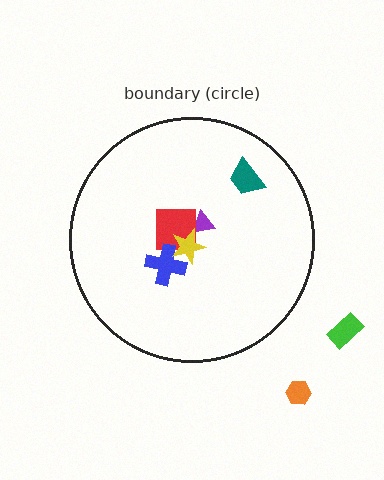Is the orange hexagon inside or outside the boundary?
Outside.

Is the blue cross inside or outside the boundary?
Inside.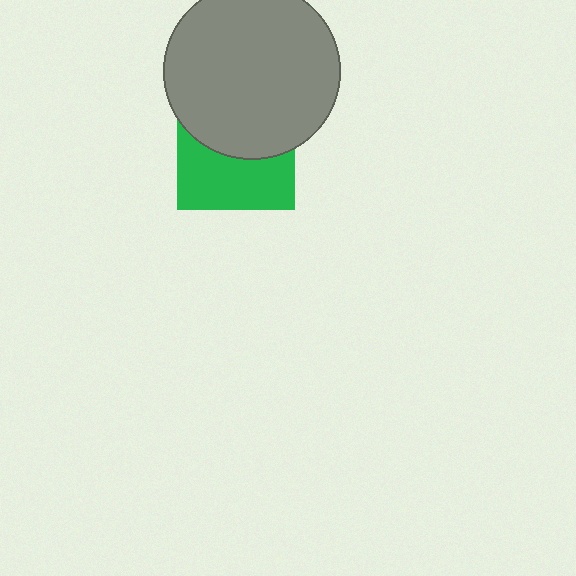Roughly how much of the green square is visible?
About half of it is visible (roughly 49%).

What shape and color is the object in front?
The object in front is a gray circle.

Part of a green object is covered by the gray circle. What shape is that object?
It is a square.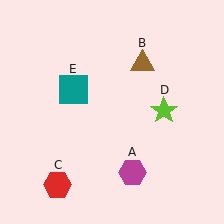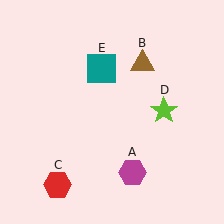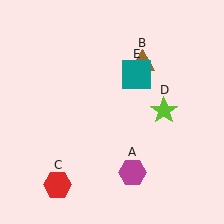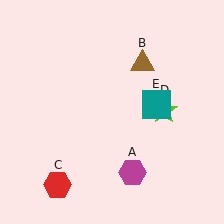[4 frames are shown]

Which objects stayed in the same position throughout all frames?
Magenta hexagon (object A) and brown triangle (object B) and red hexagon (object C) and lime star (object D) remained stationary.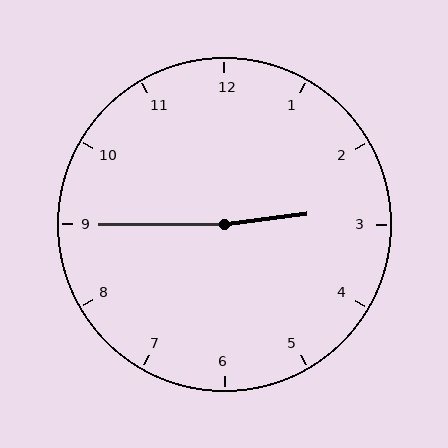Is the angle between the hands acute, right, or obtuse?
It is obtuse.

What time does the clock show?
2:45.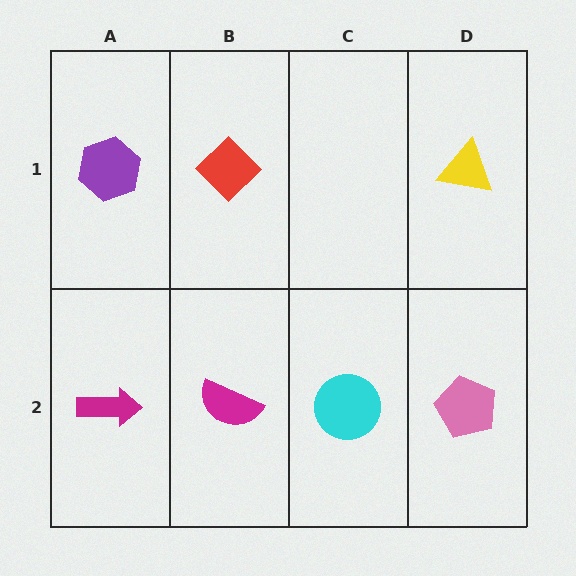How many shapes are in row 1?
3 shapes.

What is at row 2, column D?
A pink pentagon.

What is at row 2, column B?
A magenta semicircle.